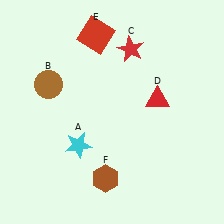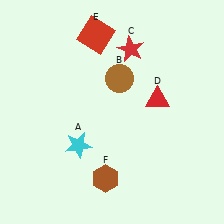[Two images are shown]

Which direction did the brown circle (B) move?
The brown circle (B) moved right.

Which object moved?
The brown circle (B) moved right.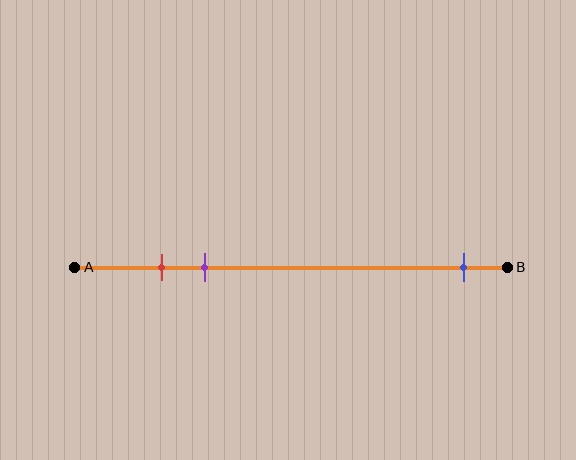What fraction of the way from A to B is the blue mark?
The blue mark is approximately 90% (0.9) of the way from A to B.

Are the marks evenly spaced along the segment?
No, the marks are not evenly spaced.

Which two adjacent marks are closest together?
The red and purple marks are the closest adjacent pair.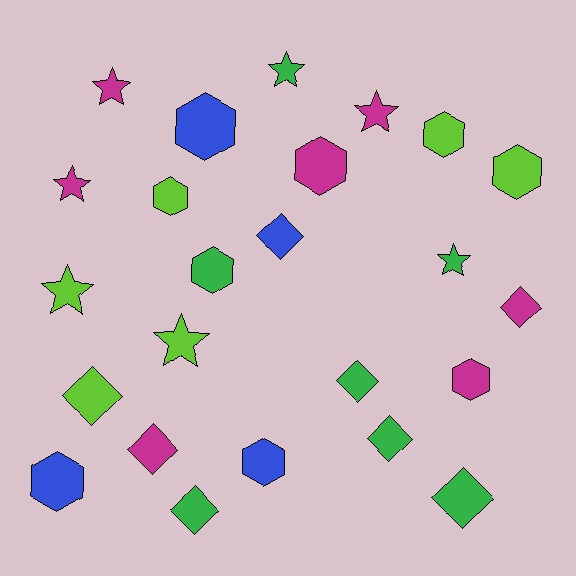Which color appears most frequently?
Magenta, with 7 objects.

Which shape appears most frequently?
Hexagon, with 9 objects.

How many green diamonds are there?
There are 4 green diamonds.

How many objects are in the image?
There are 24 objects.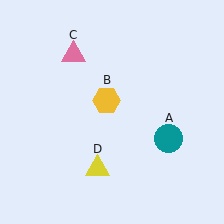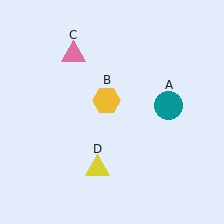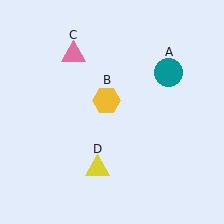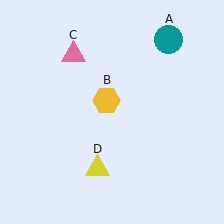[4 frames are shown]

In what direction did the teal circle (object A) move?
The teal circle (object A) moved up.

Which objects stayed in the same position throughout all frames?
Yellow hexagon (object B) and pink triangle (object C) and yellow triangle (object D) remained stationary.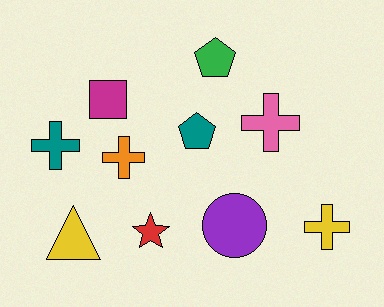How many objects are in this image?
There are 10 objects.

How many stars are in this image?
There is 1 star.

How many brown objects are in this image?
There are no brown objects.